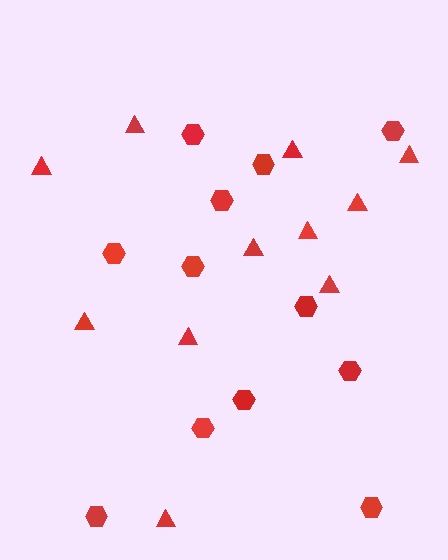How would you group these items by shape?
There are 2 groups: one group of triangles (11) and one group of hexagons (12).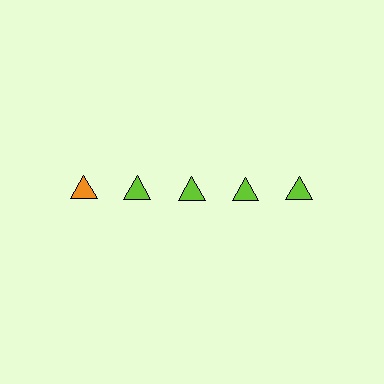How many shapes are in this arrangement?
There are 5 shapes arranged in a grid pattern.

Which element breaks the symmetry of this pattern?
The orange triangle in the top row, leftmost column breaks the symmetry. All other shapes are lime triangles.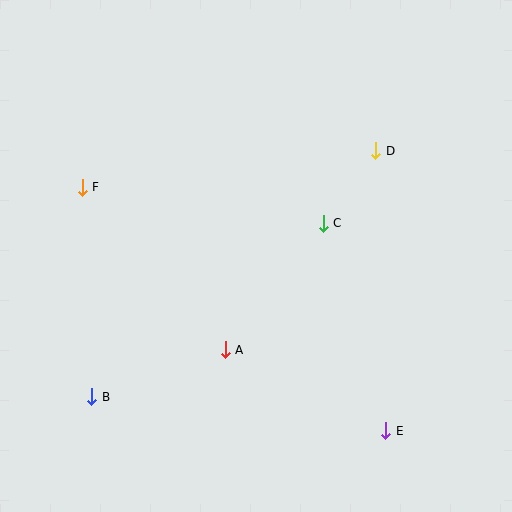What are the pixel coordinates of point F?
Point F is at (82, 187).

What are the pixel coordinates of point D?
Point D is at (376, 151).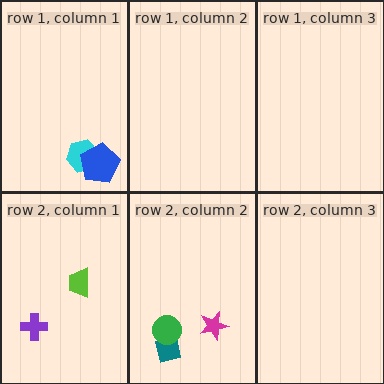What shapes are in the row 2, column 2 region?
The teal square, the magenta star, the green circle.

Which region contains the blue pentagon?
The row 1, column 1 region.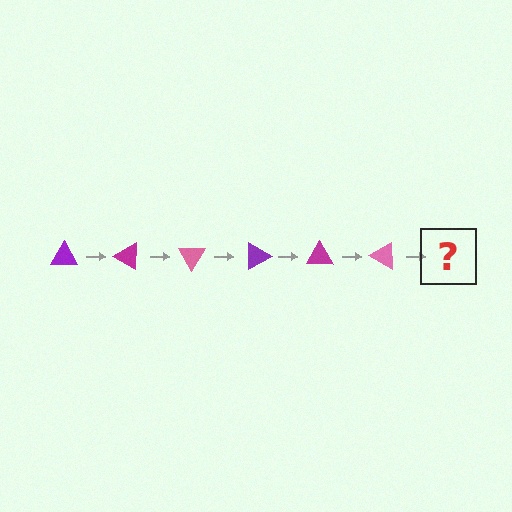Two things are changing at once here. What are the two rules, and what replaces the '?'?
The two rules are that it rotates 30 degrees each step and the color cycles through purple, magenta, and pink. The '?' should be a purple triangle, rotated 180 degrees from the start.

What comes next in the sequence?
The next element should be a purple triangle, rotated 180 degrees from the start.